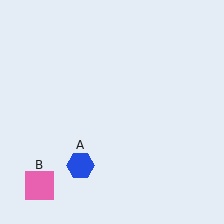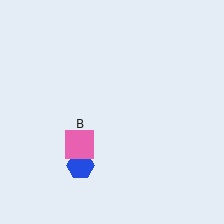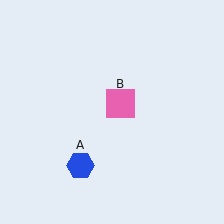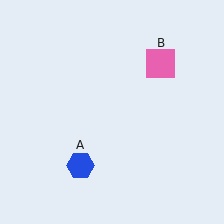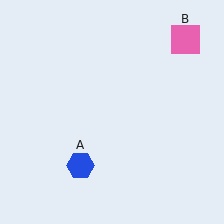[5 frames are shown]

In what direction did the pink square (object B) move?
The pink square (object B) moved up and to the right.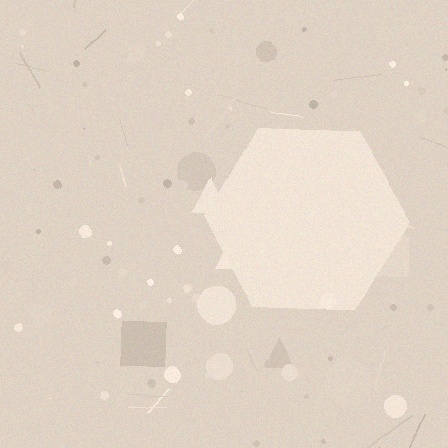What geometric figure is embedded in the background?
A hexagon is embedded in the background.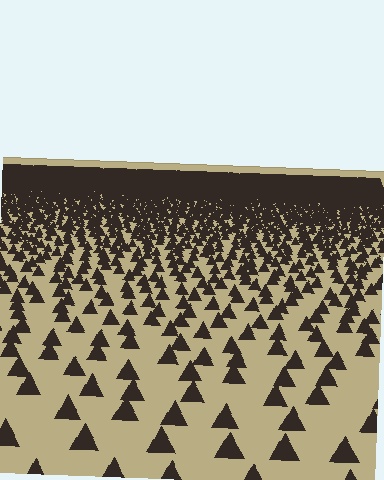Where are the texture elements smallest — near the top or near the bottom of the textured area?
Near the top.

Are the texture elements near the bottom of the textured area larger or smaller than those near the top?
Larger. Near the bottom, elements are closer to the viewer and appear at a bigger on-screen size.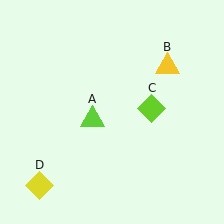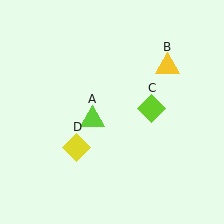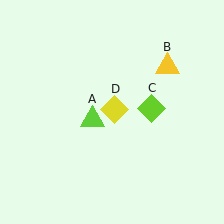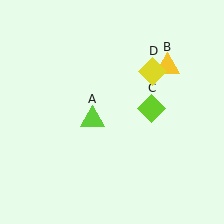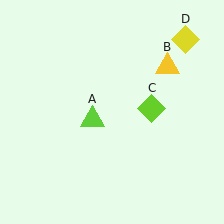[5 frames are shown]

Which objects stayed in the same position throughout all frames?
Lime triangle (object A) and yellow triangle (object B) and lime diamond (object C) remained stationary.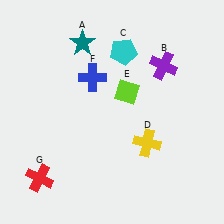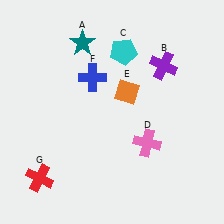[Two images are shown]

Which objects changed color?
D changed from yellow to pink. E changed from lime to orange.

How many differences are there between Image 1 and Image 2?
There are 2 differences between the two images.